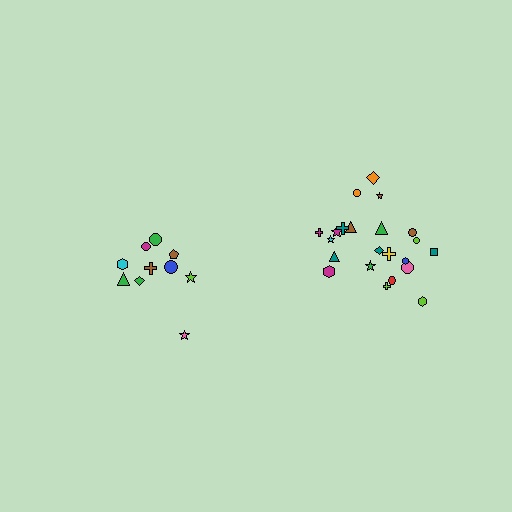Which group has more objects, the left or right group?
The right group.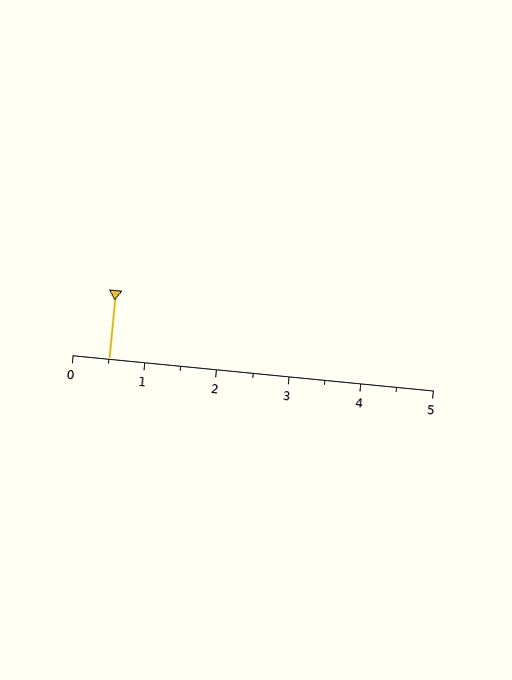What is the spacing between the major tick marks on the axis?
The major ticks are spaced 1 apart.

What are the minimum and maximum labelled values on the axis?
The axis runs from 0 to 5.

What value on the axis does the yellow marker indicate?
The marker indicates approximately 0.5.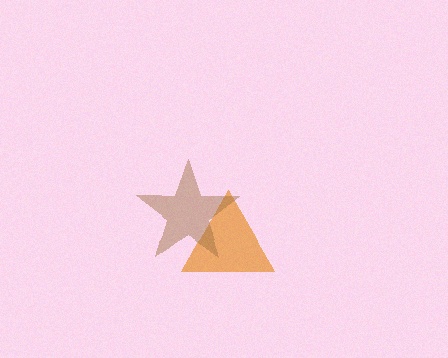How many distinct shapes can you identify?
There are 2 distinct shapes: an orange triangle, a brown star.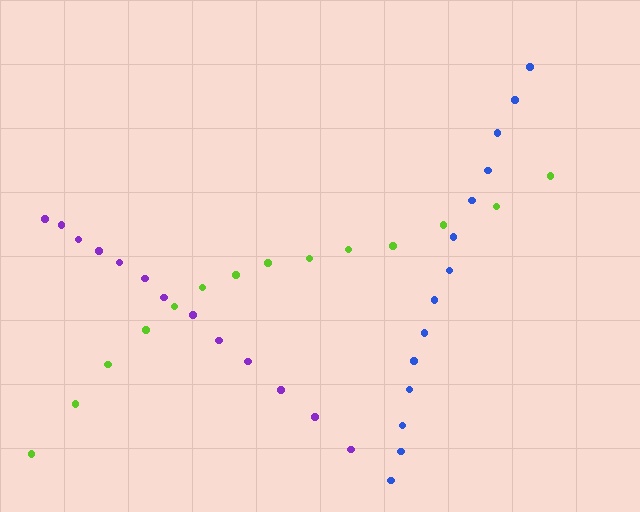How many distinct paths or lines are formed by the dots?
There are 3 distinct paths.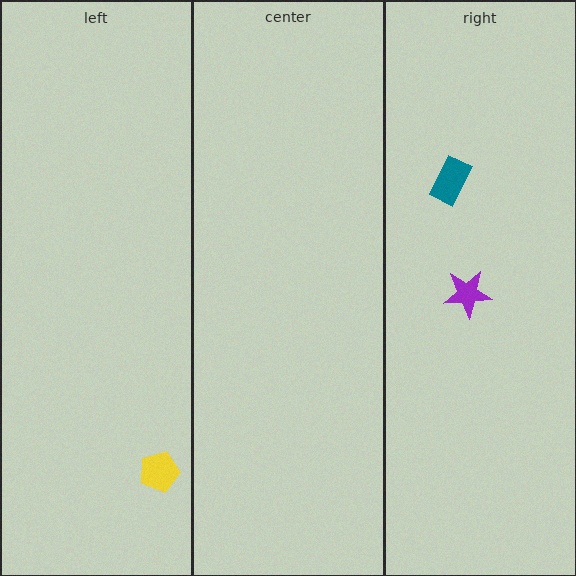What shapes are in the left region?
The yellow pentagon.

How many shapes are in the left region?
1.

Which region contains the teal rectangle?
The right region.